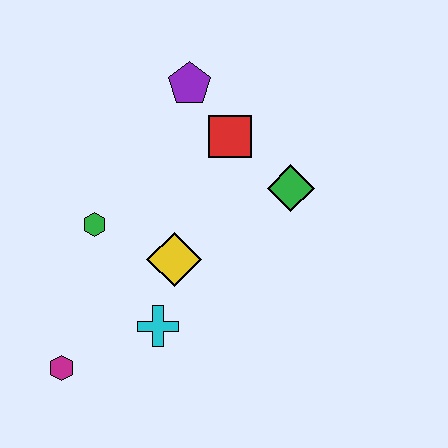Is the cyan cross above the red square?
No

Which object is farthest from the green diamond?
The magenta hexagon is farthest from the green diamond.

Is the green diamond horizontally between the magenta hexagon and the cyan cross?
No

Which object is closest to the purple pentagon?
The red square is closest to the purple pentagon.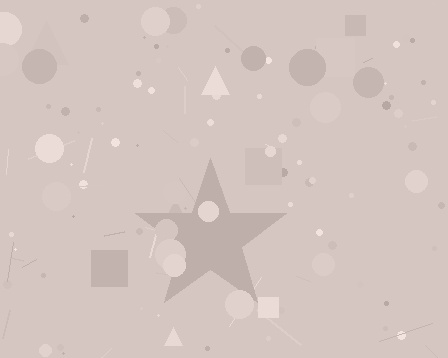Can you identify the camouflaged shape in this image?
The camouflaged shape is a star.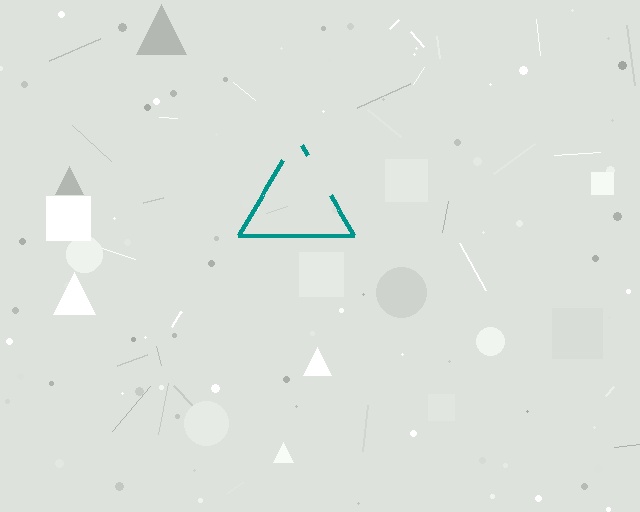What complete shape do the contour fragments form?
The contour fragments form a triangle.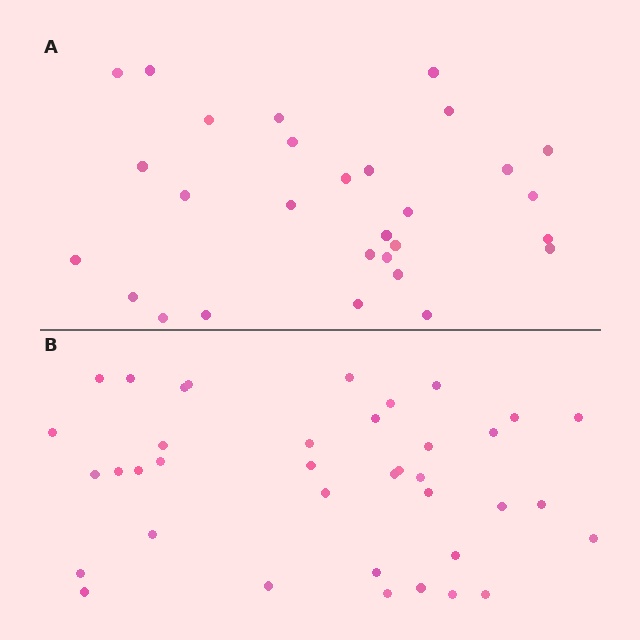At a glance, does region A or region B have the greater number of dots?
Region B (the bottom region) has more dots.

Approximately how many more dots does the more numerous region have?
Region B has roughly 8 or so more dots than region A.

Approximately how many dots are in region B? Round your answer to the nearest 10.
About 40 dots. (The exact count is 38, which rounds to 40.)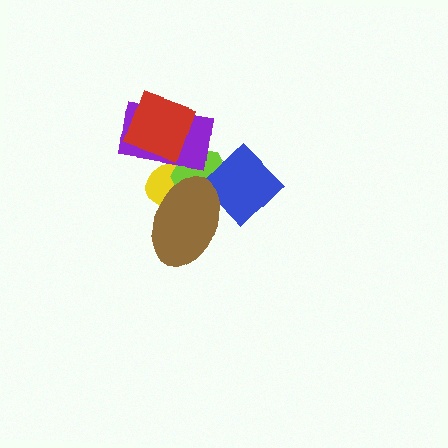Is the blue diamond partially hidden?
Yes, it is partially covered by another shape.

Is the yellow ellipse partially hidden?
Yes, it is partially covered by another shape.